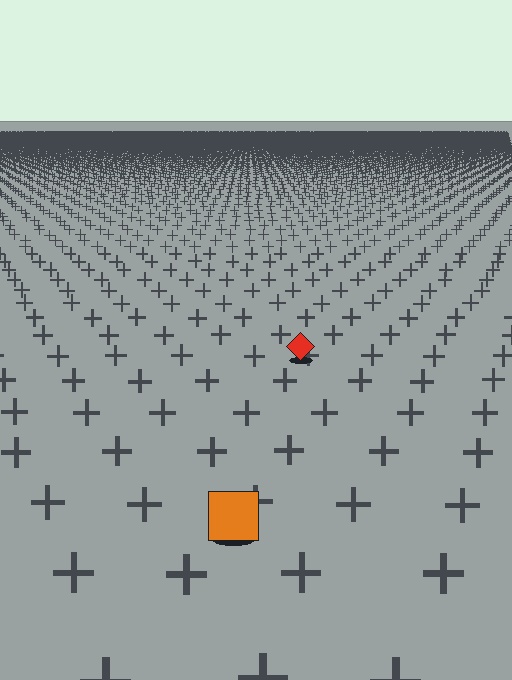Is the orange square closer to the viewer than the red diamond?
Yes. The orange square is closer — you can tell from the texture gradient: the ground texture is coarser near it.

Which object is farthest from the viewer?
The red diamond is farthest from the viewer. It appears smaller and the ground texture around it is denser.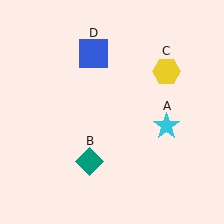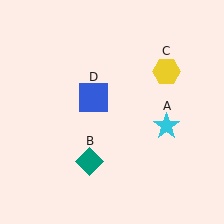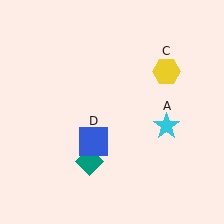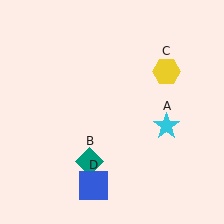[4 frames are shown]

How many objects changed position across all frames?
1 object changed position: blue square (object D).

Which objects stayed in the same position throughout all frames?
Cyan star (object A) and teal diamond (object B) and yellow hexagon (object C) remained stationary.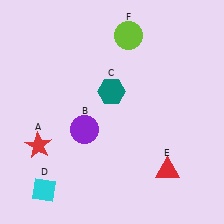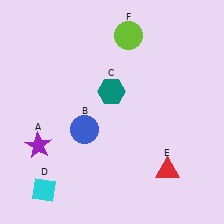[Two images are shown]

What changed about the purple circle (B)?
In Image 1, B is purple. In Image 2, it changed to blue.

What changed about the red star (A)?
In Image 1, A is red. In Image 2, it changed to purple.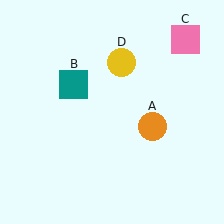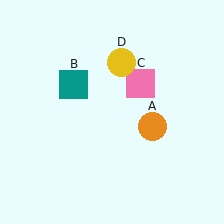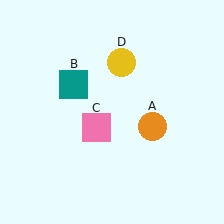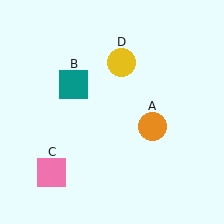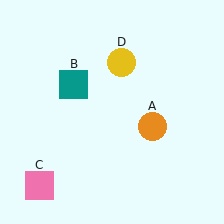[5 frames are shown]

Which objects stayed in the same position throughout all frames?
Orange circle (object A) and teal square (object B) and yellow circle (object D) remained stationary.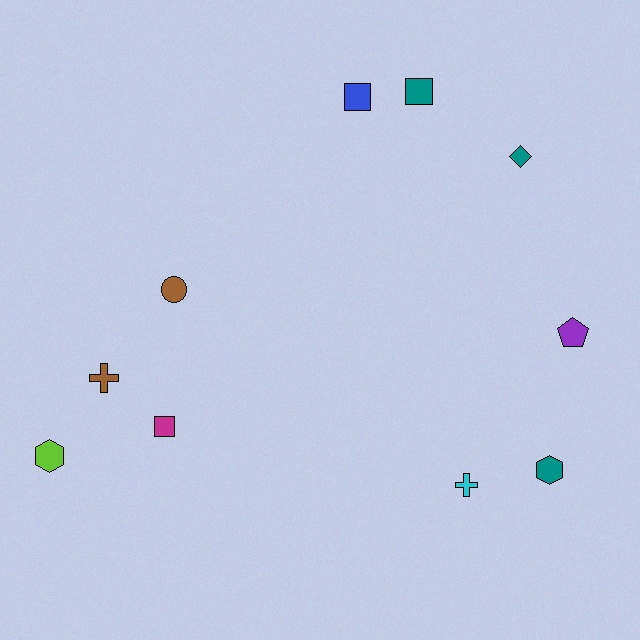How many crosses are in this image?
There are 2 crosses.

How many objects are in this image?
There are 10 objects.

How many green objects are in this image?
There are no green objects.